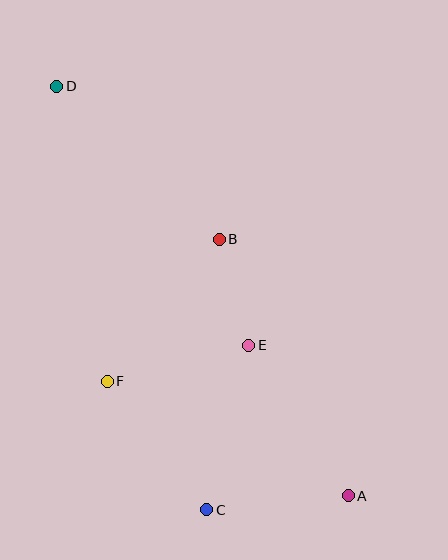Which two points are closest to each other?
Points B and E are closest to each other.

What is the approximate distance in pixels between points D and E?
The distance between D and E is approximately 322 pixels.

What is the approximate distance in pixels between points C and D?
The distance between C and D is approximately 449 pixels.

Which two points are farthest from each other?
Points A and D are farthest from each other.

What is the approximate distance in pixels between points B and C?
The distance between B and C is approximately 271 pixels.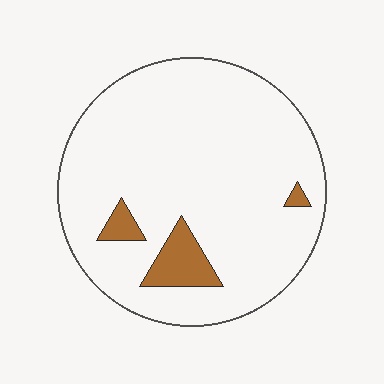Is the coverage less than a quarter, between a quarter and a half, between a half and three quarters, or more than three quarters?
Less than a quarter.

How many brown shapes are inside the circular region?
3.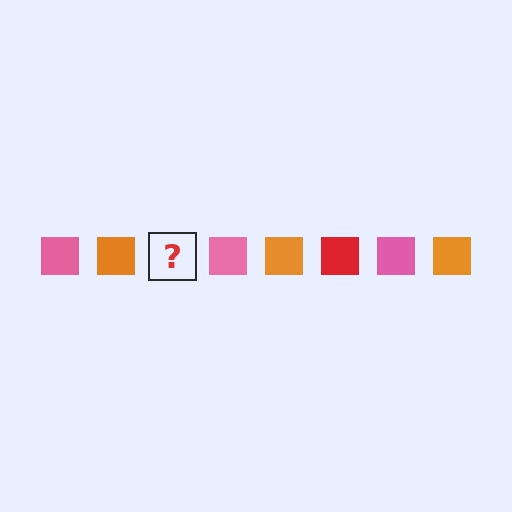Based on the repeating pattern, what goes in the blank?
The blank should be a red square.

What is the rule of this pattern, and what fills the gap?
The rule is that the pattern cycles through pink, orange, red squares. The gap should be filled with a red square.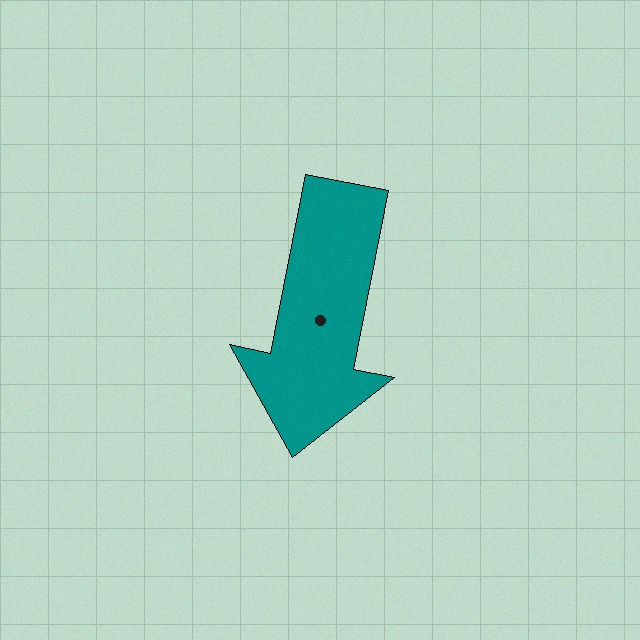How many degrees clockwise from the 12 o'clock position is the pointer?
Approximately 191 degrees.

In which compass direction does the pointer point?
South.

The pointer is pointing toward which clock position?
Roughly 6 o'clock.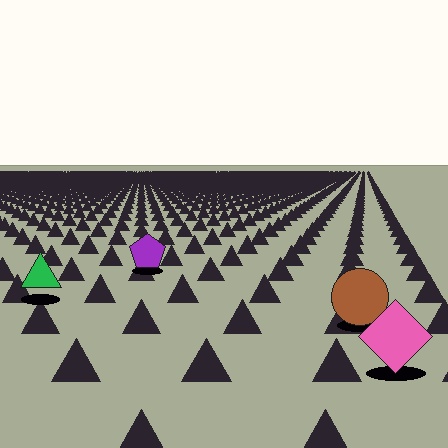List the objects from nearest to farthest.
From nearest to farthest: the pink diamond, the brown circle, the green triangle, the purple pentagon.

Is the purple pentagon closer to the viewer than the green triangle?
No. The green triangle is closer — you can tell from the texture gradient: the ground texture is coarser near it.